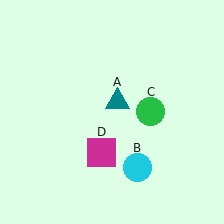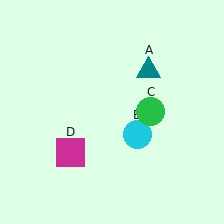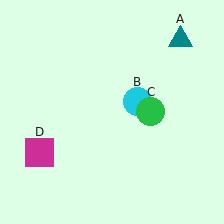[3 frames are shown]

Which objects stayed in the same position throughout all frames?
Green circle (object C) remained stationary.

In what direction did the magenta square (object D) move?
The magenta square (object D) moved left.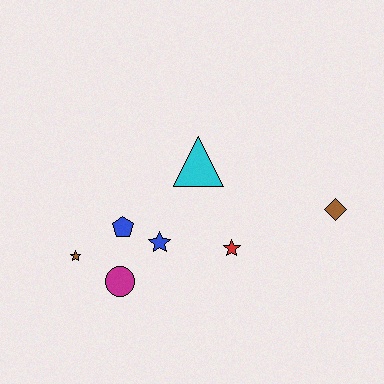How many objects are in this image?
There are 7 objects.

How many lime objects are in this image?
There are no lime objects.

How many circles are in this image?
There is 1 circle.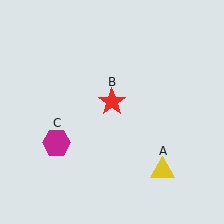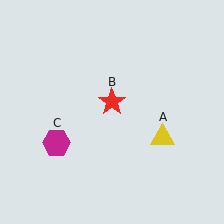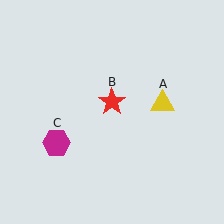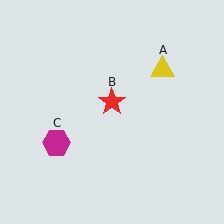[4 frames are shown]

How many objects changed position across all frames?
1 object changed position: yellow triangle (object A).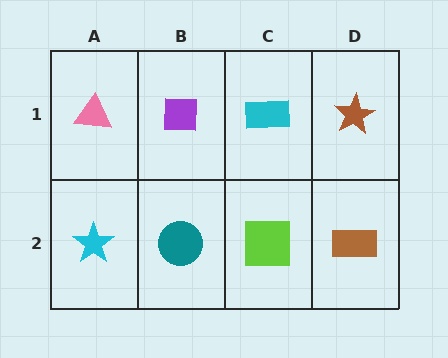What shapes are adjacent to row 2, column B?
A purple square (row 1, column B), a cyan star (row 2, column A), a lime square (row 2, column C).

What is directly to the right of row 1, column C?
A brown star.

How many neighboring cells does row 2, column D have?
2.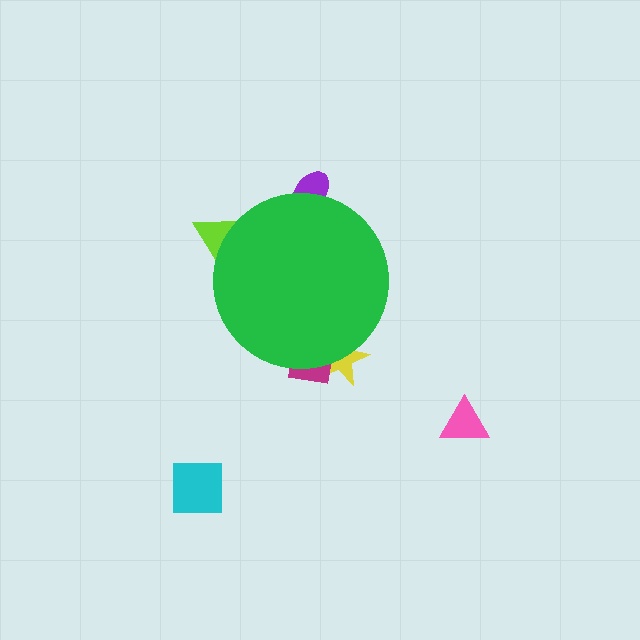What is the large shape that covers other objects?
A green circle.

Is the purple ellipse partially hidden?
Yes, the purple ellipse is partially hidden behind the green circle.